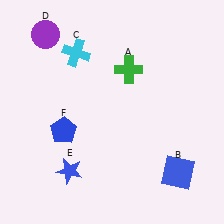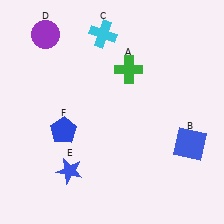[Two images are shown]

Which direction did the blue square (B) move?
The blue square (B) moved up.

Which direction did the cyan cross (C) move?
The cyan cross (C) moved right.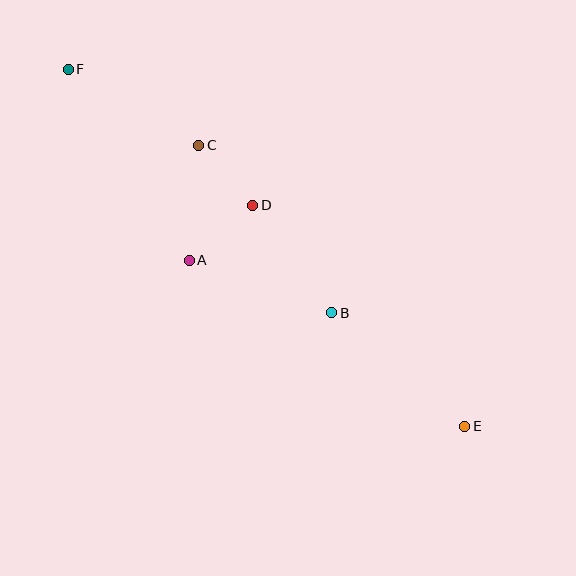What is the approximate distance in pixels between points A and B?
The distance between A and B is approximately 152 pixels.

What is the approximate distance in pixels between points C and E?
The distance between C and E is approximately 387 pixels.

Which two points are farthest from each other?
Points E and F are farthest from each other.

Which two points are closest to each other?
Points C and D are closest to each other.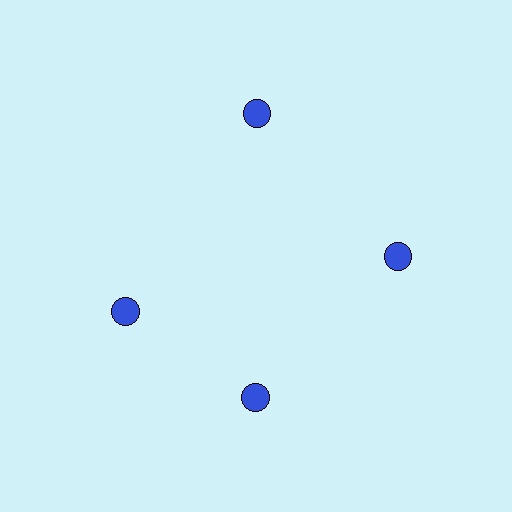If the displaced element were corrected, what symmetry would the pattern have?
It would have 4-fold rotational symmetry — the pattern would map onto itself every 90 degrees.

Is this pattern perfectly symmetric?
No. The 4 blue circles are arranged in a ring, but one element near the 9 o'clock position is rotated out of alignment along the ring, breaking the 4-fold rotational symmetry.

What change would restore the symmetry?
The symmetry would be restored by rotating it back into even spacing with its neighbors so that all 4 circles sit at equal angles and equal distance from the center.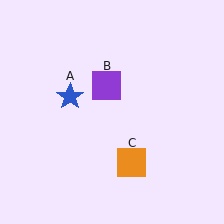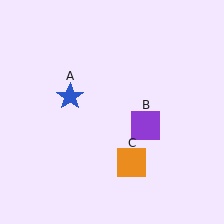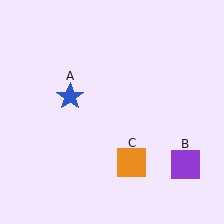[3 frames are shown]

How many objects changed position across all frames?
1 object changed position: purple square (object B).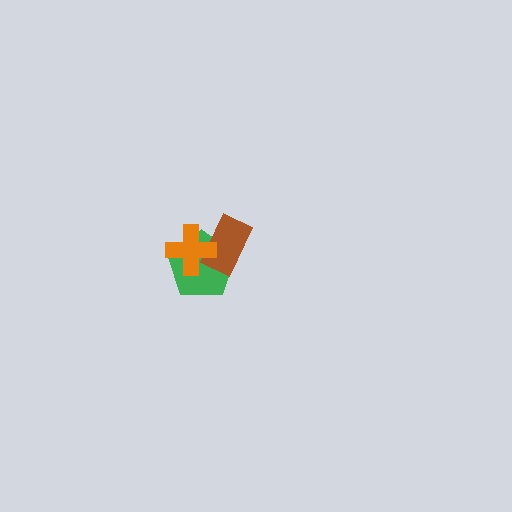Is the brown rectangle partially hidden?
Yes, it is partially covered by another shape.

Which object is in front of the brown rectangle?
The orange cross is in front of the brown rectangle.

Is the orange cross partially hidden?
No, no other shape covers it.